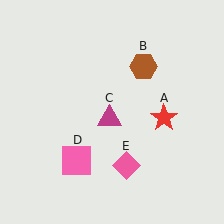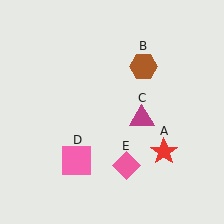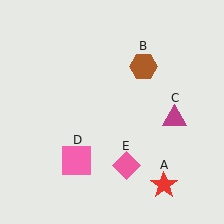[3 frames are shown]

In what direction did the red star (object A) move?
The red star (object A) moved down.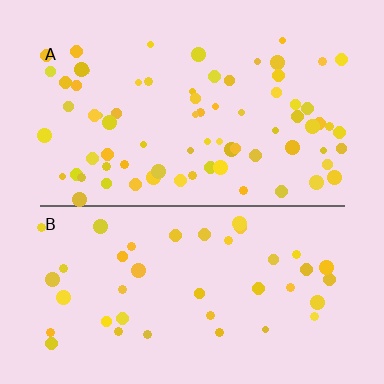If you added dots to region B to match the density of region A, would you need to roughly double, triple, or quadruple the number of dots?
Approximately double.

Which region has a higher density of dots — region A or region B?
A (the top).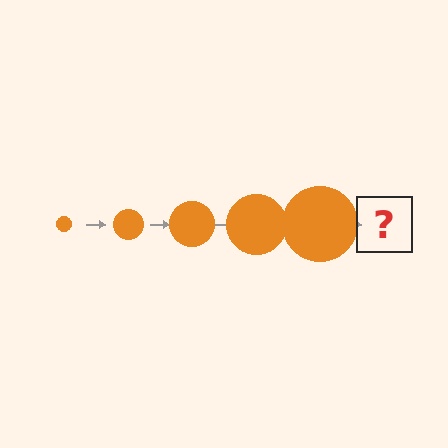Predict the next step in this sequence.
The next step is an orange circle, larger than the previous one.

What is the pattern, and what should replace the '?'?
The pattern is that the circle gets progressively larger each step. The '?' should be an orange circle, larger than the previous one.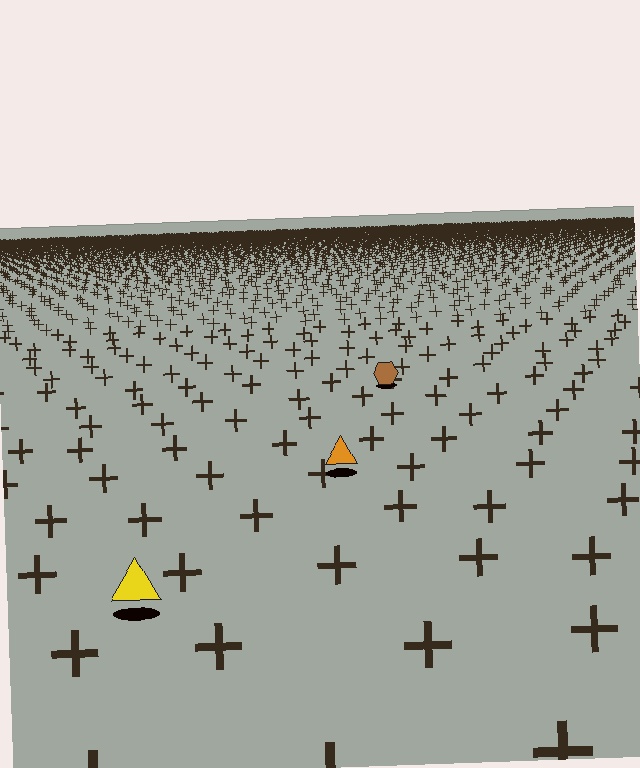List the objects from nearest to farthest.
From nearest to farthest: the yellow triangle, the orange triangle, the brown hexagon.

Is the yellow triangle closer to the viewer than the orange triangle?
Yes. The yellow triangle is closer — you can tell from the texture gradient: the ground texture is coarser near it.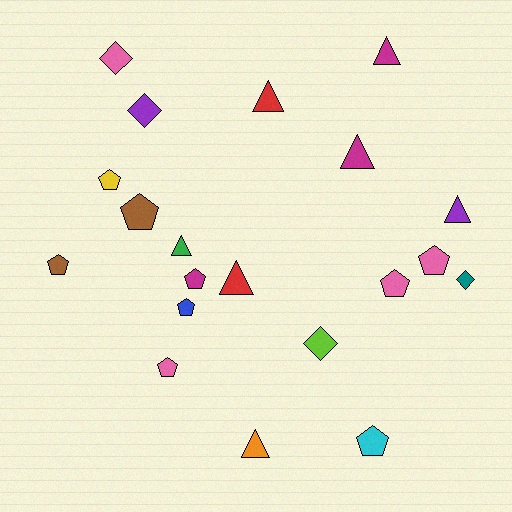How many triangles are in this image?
There are 7 triangles.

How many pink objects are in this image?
There are 4 pink objects.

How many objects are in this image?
There are 20 objects.